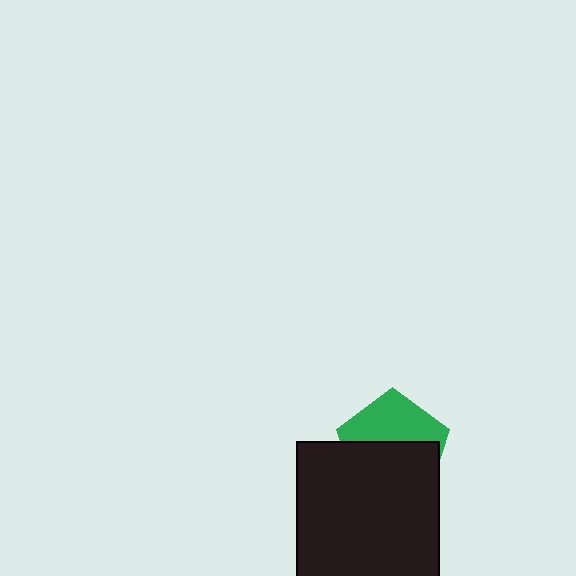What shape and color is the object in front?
The object in front is a black square.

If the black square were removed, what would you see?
You would see the complete green pentagon.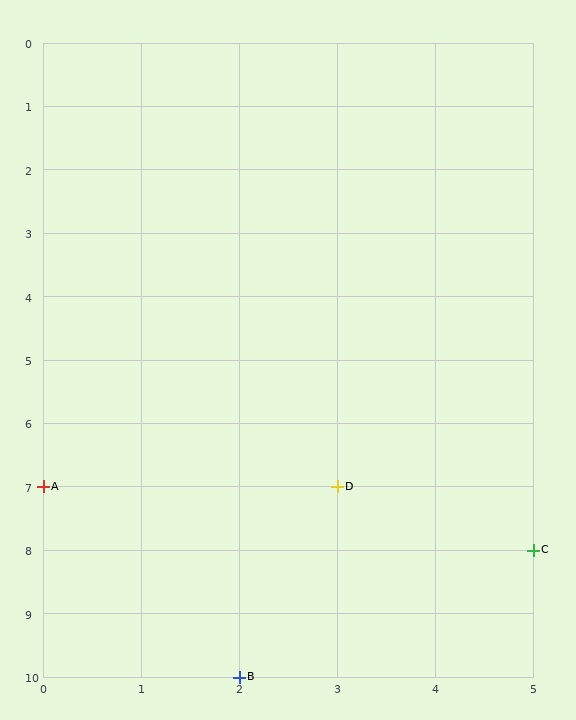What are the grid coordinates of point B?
Point B is at grid coordinates (2, 10).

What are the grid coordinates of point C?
Point C is at grid coordinates (5, 8).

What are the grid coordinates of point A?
Point A is at grid coordinates (0, 7).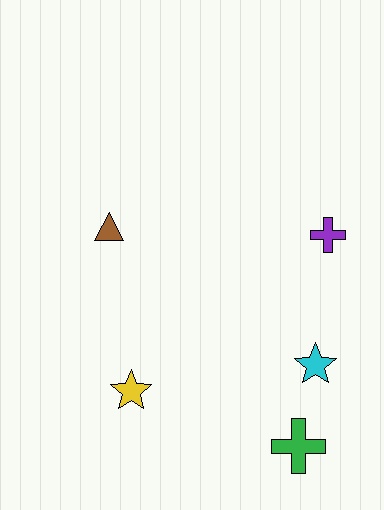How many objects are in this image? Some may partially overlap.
There are 5 objects.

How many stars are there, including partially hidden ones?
There are 2 stars.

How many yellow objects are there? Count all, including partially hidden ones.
There is 1 yellow object.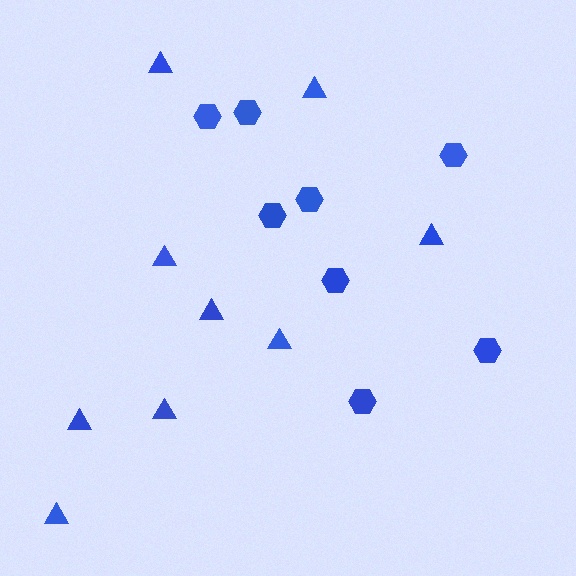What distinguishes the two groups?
There are 2 groups: one group of triangles (9) and one group of hexagons (8).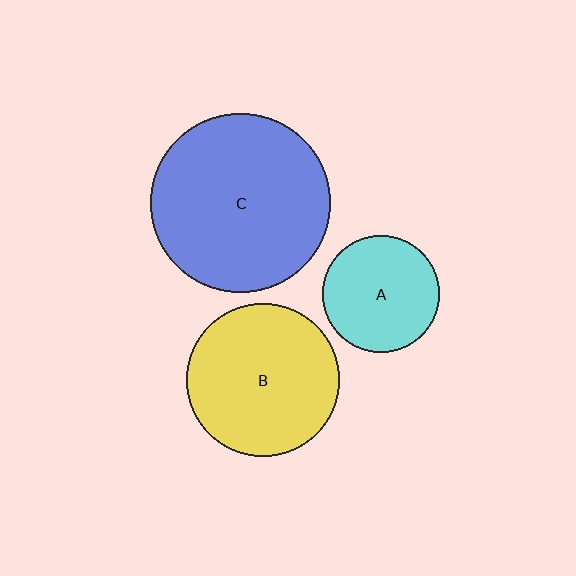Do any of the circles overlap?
No, none of the circles overlap.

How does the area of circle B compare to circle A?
Approximately 1.7 times.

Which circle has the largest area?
Circle C (blue).